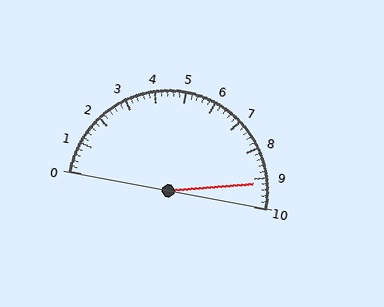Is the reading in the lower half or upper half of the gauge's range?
The reading is in the upper half of the range (0 to 10).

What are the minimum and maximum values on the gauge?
The gauge ranges from 0 to 10.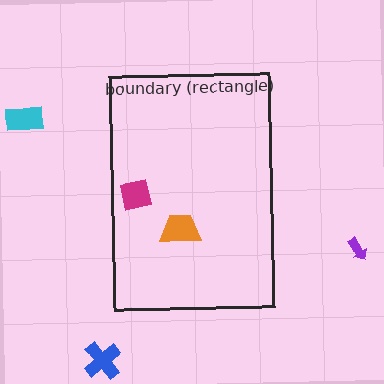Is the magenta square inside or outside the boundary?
Inside.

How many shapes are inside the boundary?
2 inside, 3 outside.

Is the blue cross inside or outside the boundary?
Outside.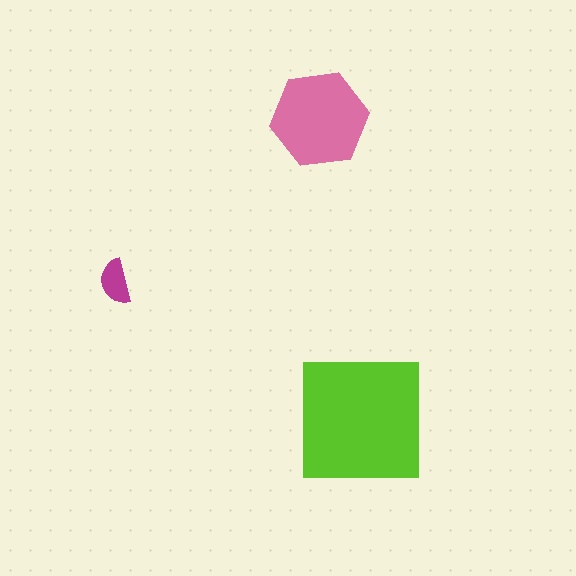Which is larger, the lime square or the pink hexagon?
The lime square.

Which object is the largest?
The lime square.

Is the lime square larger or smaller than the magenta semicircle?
Larger.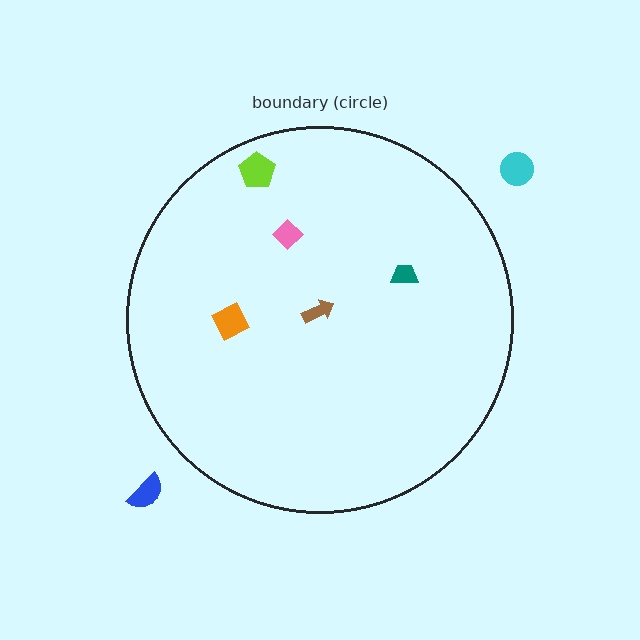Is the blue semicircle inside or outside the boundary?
Outside.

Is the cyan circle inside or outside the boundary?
Outside.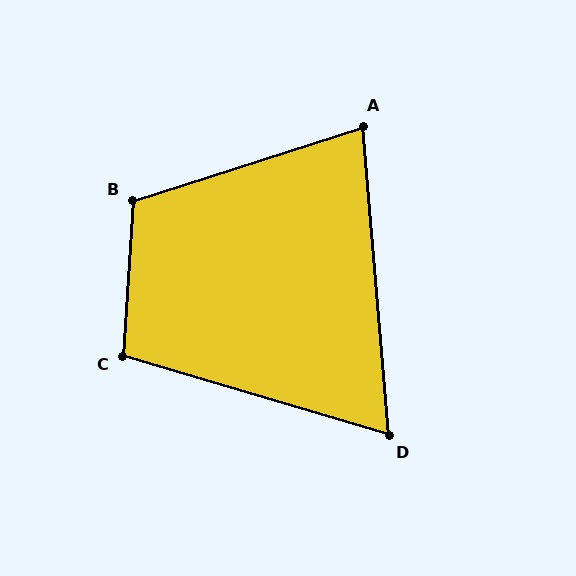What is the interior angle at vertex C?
Approximately 103 degrees (obtuse).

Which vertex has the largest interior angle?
B, at approximately 111 degrees.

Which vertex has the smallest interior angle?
D, at approximately 69 degrees.